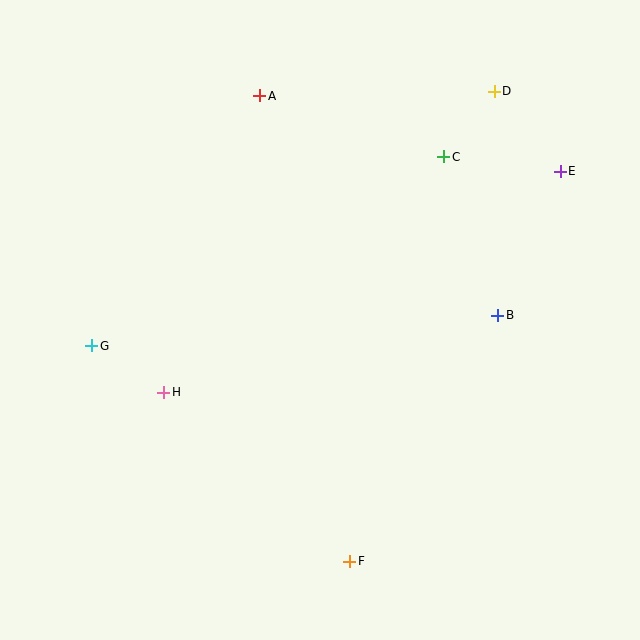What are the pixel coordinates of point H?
Point H is at (164, 392).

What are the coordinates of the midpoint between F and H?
The midpoint between F and H is at (257, 477).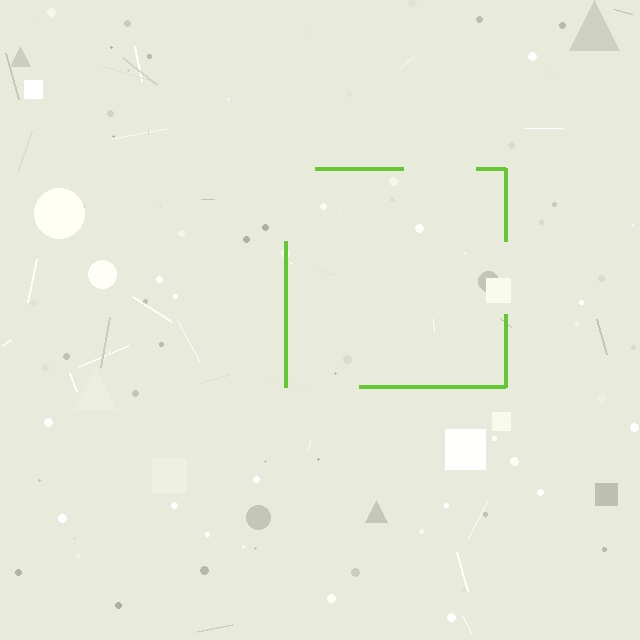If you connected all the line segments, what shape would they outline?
They would outline a square.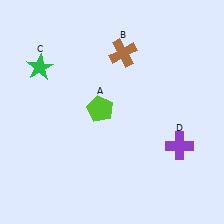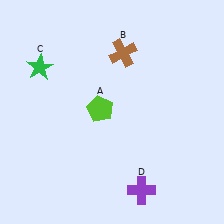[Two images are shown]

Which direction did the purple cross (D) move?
The purple cross (D) moved down.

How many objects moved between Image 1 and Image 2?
1 object moved between the two images.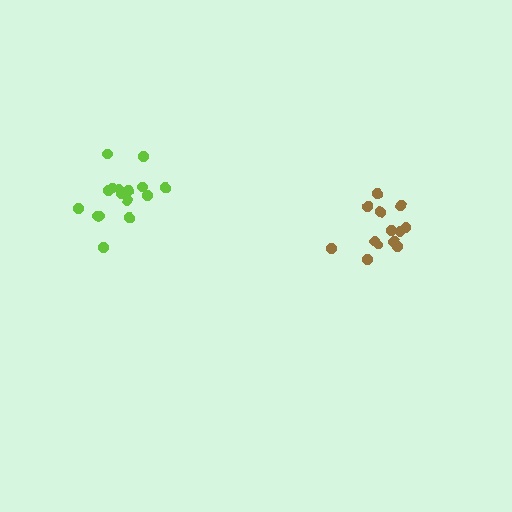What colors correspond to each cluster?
The clusters are colored: brown, lime.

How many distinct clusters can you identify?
There are 2 distinct clusters.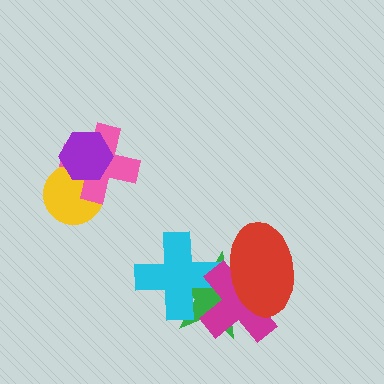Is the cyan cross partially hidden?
Yes, it is partially covered by another shape.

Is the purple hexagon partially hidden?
No, no other shape covers it.